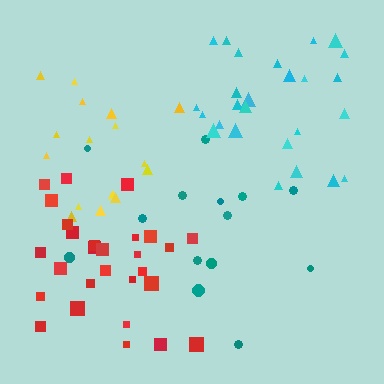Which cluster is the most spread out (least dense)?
Teal.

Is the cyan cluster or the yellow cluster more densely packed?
Yellow.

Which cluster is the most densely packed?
Yellow.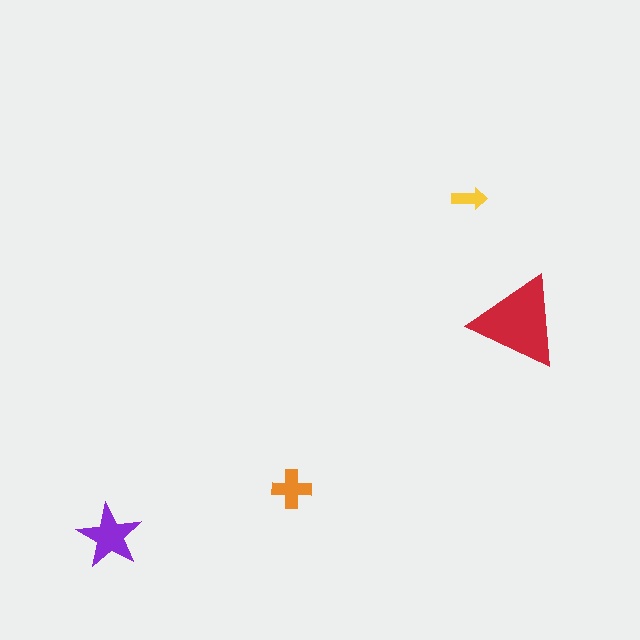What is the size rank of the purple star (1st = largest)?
2nd.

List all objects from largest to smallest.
The red triangle, the purple star, the orange cross, the yellow arrow.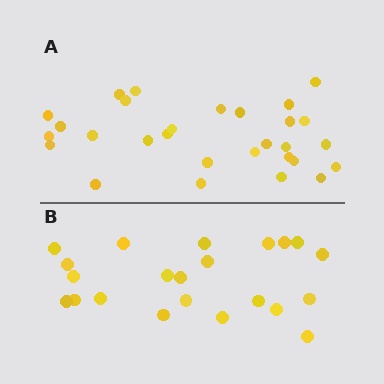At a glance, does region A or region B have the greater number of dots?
Region A (the top region) has more dots.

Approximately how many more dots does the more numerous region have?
Region A has roughly 8 or so more dots than region B.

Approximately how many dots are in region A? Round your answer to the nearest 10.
About 30 dots. (The exact count is 29, which rounds to 30.)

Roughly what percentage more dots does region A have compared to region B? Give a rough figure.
About 30% more.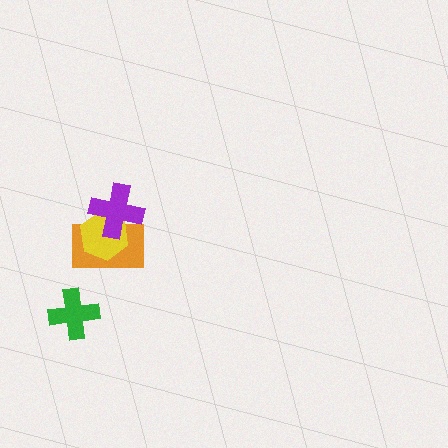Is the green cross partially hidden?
No, no other shape covers it.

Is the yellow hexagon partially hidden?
Yes, it is partially covered by another shape.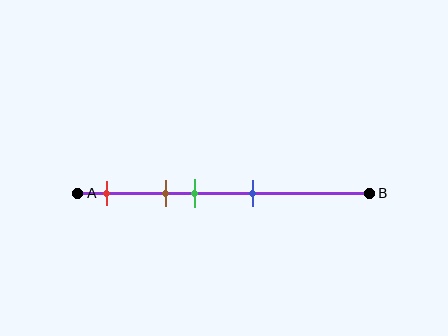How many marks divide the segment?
There are 4 marks dividing the segment.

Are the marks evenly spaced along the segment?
No, the marks are not evenly spaced.